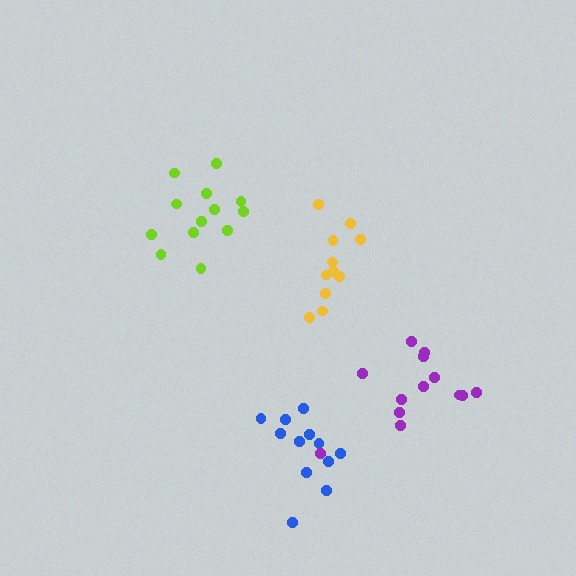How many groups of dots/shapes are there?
There are 4 groups.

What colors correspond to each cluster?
The clusters are colored: blue, yellow, purple, lime.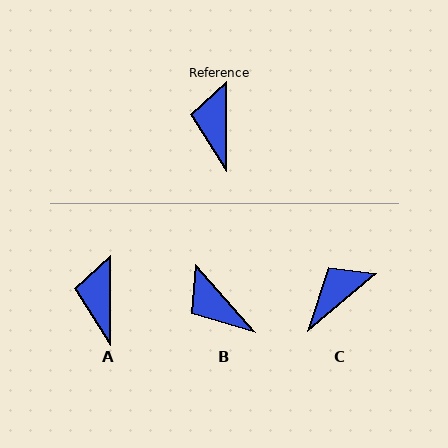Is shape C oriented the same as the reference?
No, it is off by about 51 degrees.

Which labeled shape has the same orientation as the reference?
A.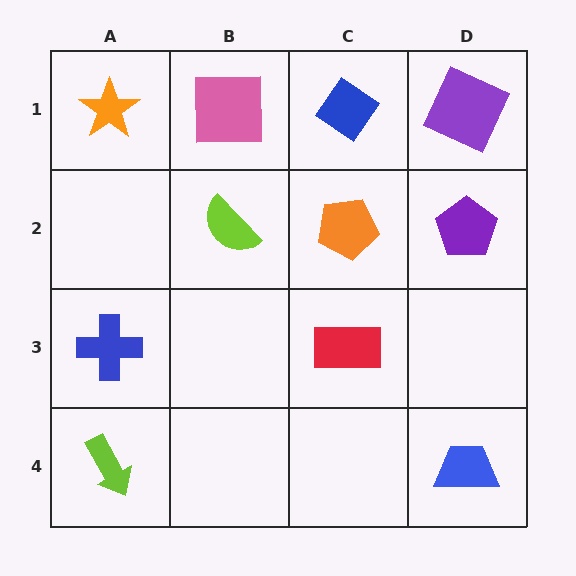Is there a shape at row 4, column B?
No, that cell is empty.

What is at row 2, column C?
An orange pentagon.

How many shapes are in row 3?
2 shapes.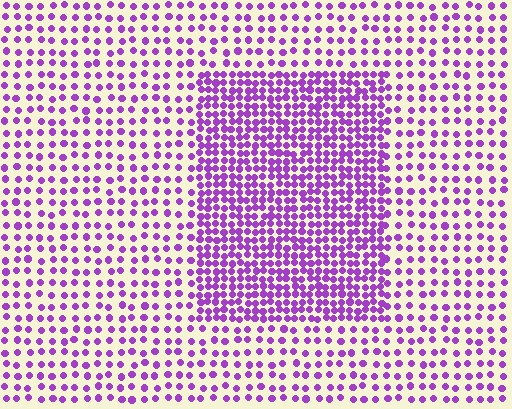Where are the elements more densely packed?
The elements are more densely packed inside the rectangle boundary.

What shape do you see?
I see a rectangle.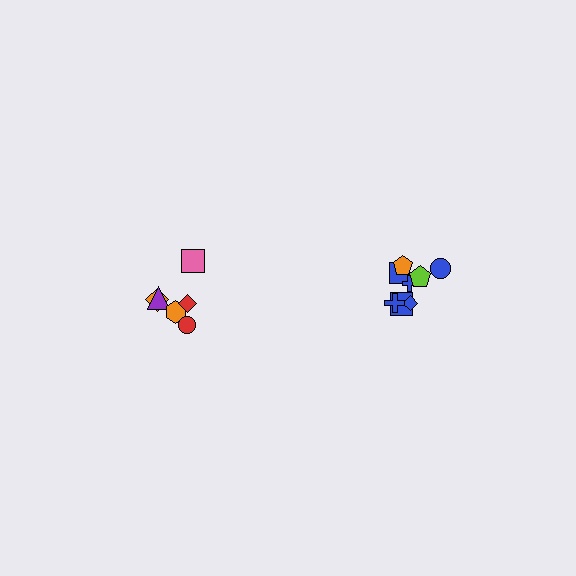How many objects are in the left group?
There are 6 objects.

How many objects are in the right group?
There are 8 objects.